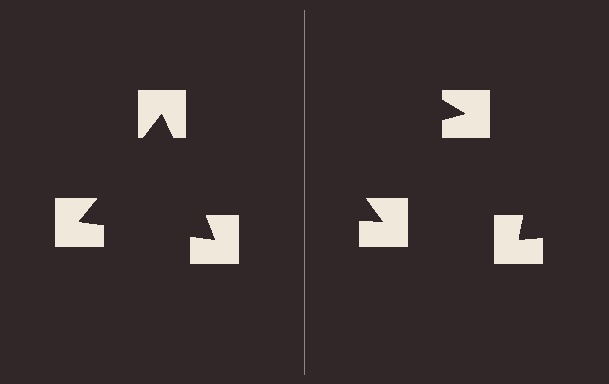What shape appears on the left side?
An illusory triangle.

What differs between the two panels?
The notched squares are positioned identically on both sides; only the wedge orientations differ. On the left they align to a triangle; on the right they are misaligned.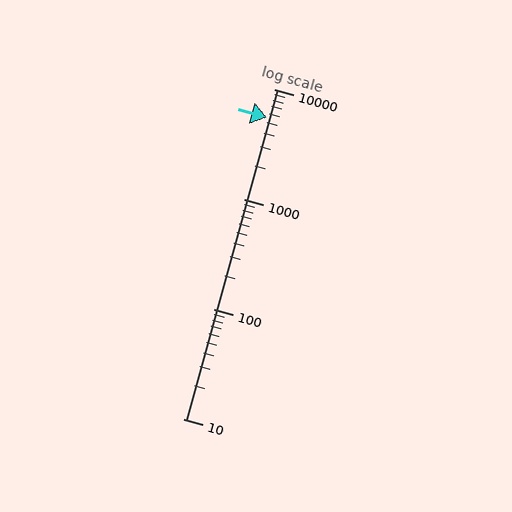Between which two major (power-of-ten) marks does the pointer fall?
The pointer is between 1000 and 10000.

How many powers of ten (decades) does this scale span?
The scale spans 3 decades, from 10 to 10000.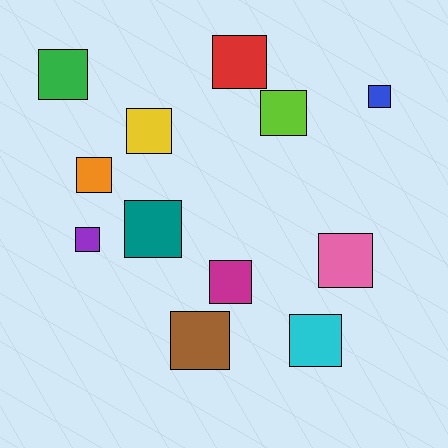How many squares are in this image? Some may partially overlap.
There are 12 squares.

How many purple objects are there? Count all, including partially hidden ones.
There is 1 purple object.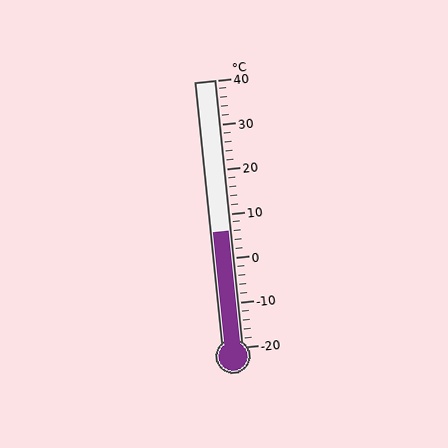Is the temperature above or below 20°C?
The temperature is below 20°C.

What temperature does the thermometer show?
The thermometer shows approximately 6°C.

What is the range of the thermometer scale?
The thermometer scale ranges from -20°C to 40°C.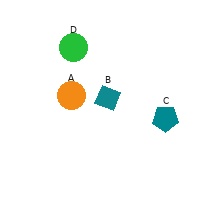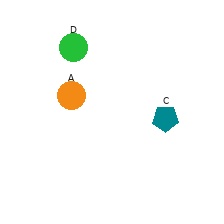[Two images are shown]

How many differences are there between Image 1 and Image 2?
There is 1 difference between the two images.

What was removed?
The teal diamond (B) was removed in Image 2.